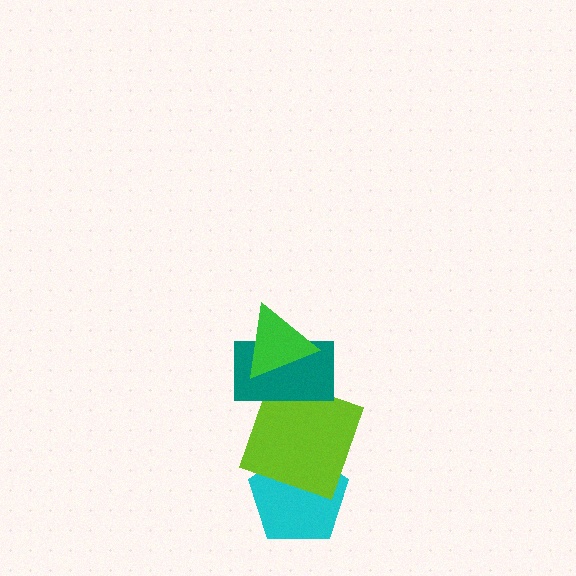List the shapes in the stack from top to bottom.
From top to bottom: the green triangle, the teal rectangle, the lime square, the cyan pentagon.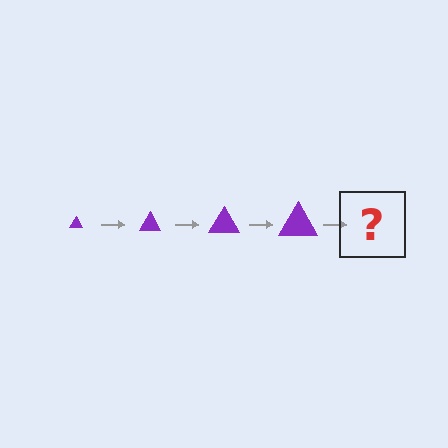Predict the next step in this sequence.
The next step is a purple triangle, larger than the previous one.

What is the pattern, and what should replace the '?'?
The pattern is that the triangle gets progressively larger each step. The '?' should be a purple triangle, larger than the previous one.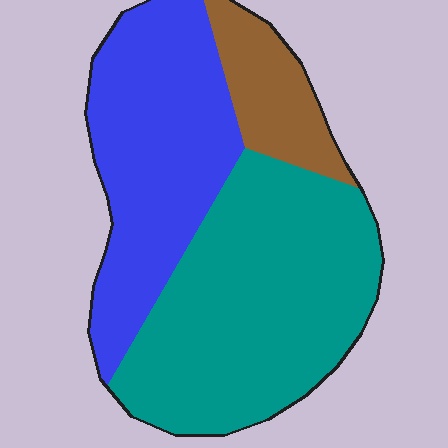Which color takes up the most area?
Teal, at roughly 50%.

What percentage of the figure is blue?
Blue takes up about three eighths (3/8) of the figure.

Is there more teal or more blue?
Teal.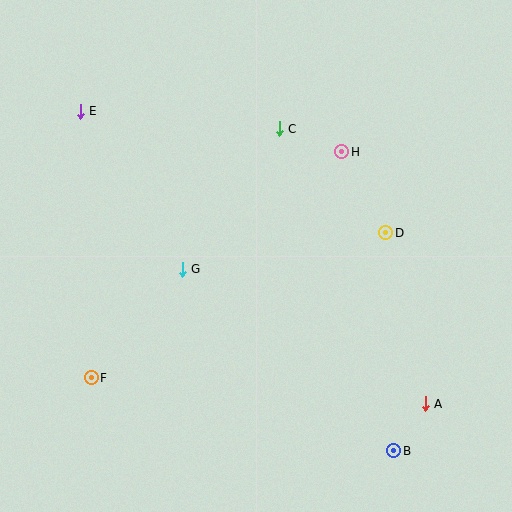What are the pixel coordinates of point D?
Point D is at (386, 233).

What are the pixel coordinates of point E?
Point E is at (80, 111).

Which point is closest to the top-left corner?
Point E is closest to the top-left corner.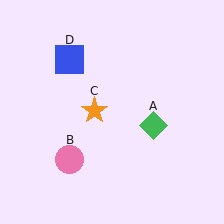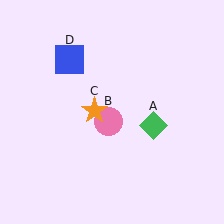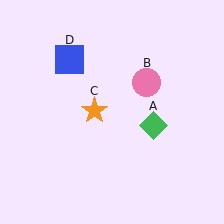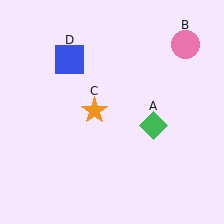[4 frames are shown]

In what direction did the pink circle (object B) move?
The pink circle (object B) moved up and to the right.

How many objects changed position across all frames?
1 object changed position: pink circle (object B).